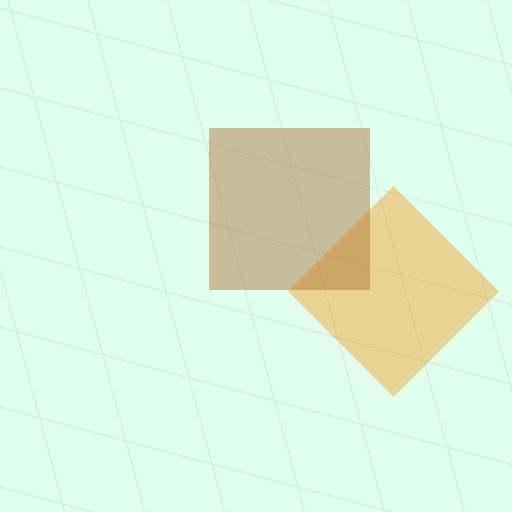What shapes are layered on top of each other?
The layered shapes are: an orange diamond, a brown square.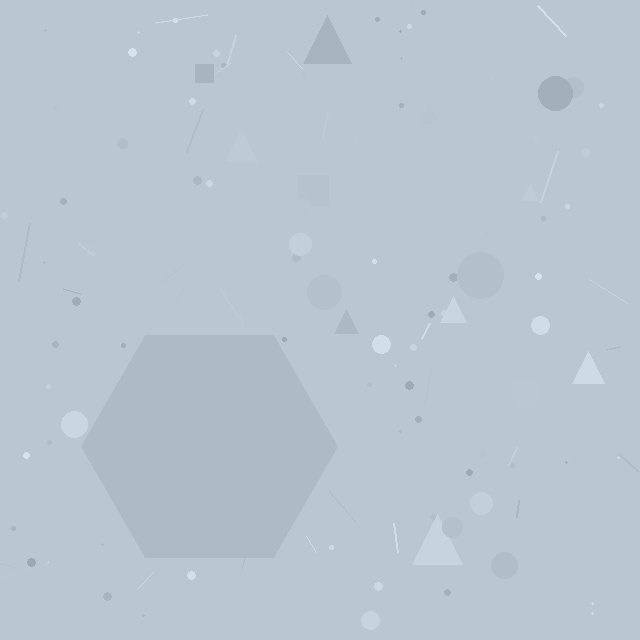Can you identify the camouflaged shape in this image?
The camouflaged shape is a hexagon.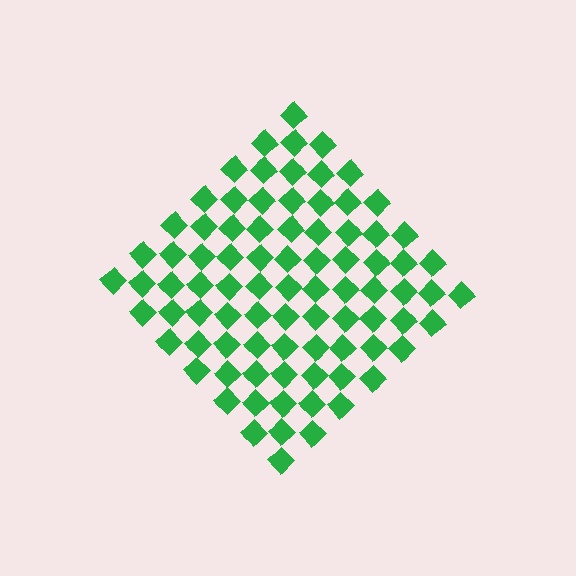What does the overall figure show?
The overall figure shows a diamond.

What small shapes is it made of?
It is made of small diamonds.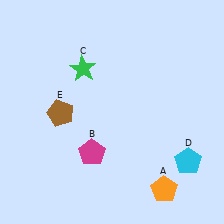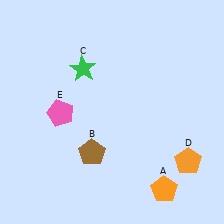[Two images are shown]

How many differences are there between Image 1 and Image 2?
There are 3 differences between the two images.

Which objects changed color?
B changed from magenta to brown. D changed from cyan to orange. E changed from brown to pink.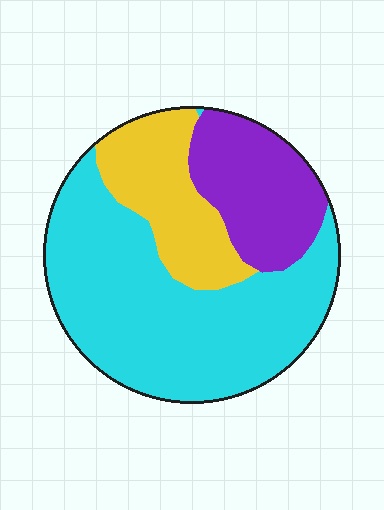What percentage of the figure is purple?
Purple takes up about one fifth (1/5) of the figure.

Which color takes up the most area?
Cyan, at roughly 55%.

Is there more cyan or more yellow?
Cyan.